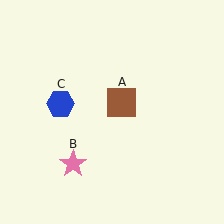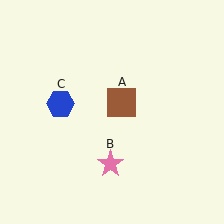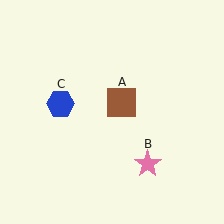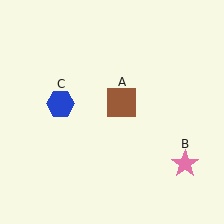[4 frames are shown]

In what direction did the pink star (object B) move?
The pink star (object B) moved right.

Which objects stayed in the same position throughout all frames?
Brown square (object A) and blue hexagon (object C) remained stationary.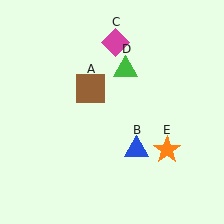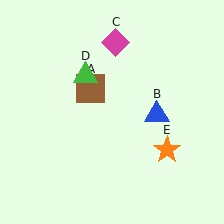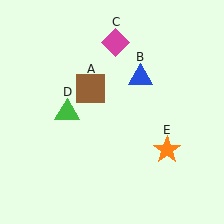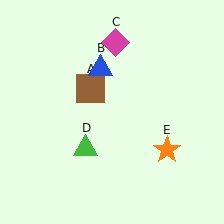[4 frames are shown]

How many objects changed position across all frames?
2 objects changed position: blue triangle (object B), green triangle (object D).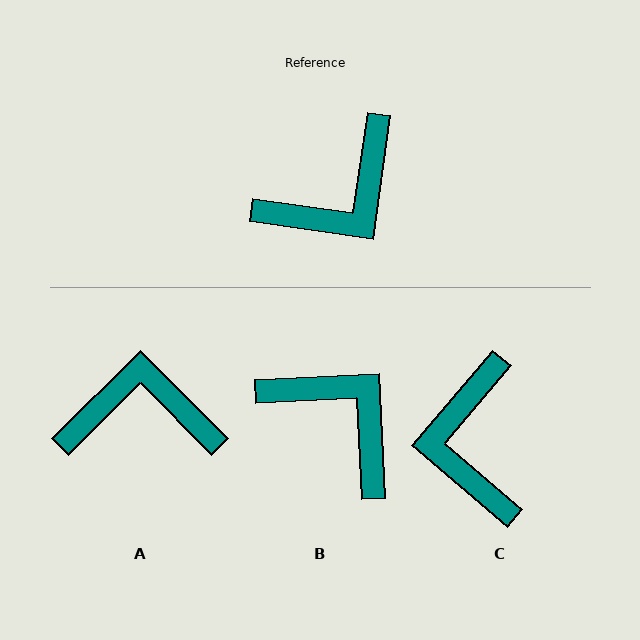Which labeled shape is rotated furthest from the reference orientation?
A, about 143 degrees away.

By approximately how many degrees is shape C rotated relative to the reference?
Approximately 122 degrees clockwise.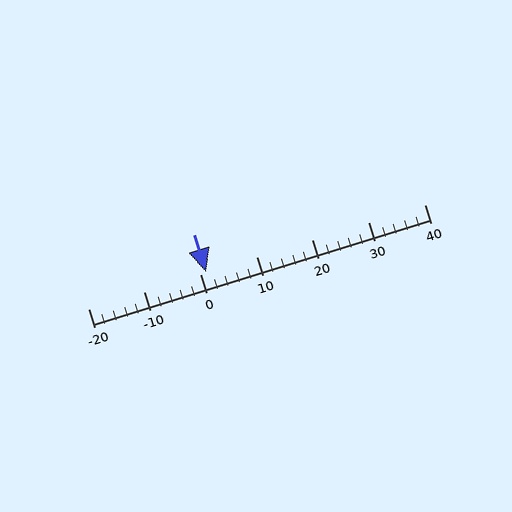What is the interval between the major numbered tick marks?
The major tick marks are spaced 10 units apart.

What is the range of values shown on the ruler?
The ruler shows values from -20 to 40.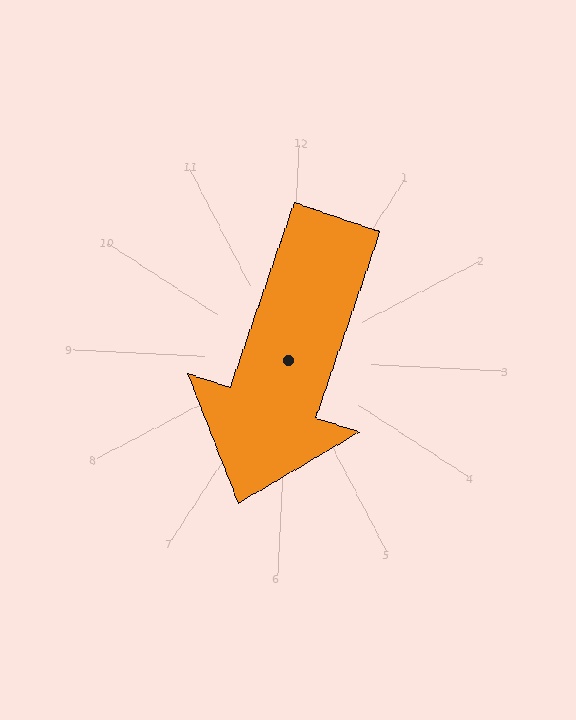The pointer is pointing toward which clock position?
Roughly 7 o'clock.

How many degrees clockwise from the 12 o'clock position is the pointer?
Approximately 196 degrees.